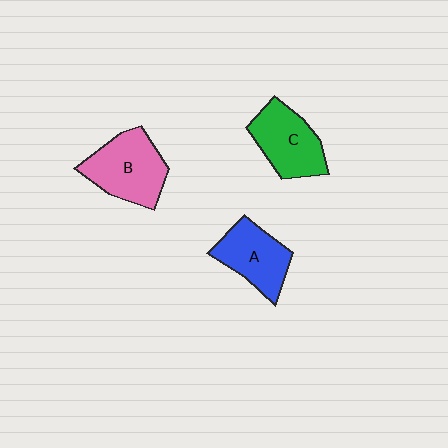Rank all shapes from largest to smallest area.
From largest to smallest: B (pink), C (green), A (blue).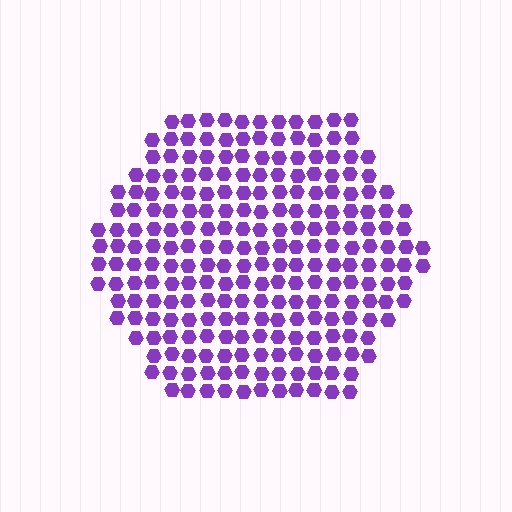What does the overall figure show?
The overall figure shows a hexagon.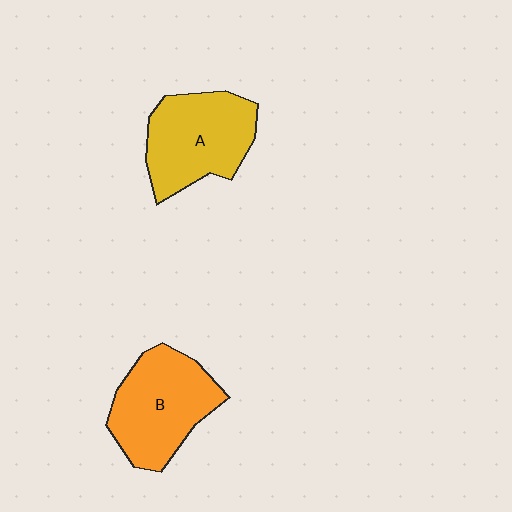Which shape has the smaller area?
Shape A (yellow).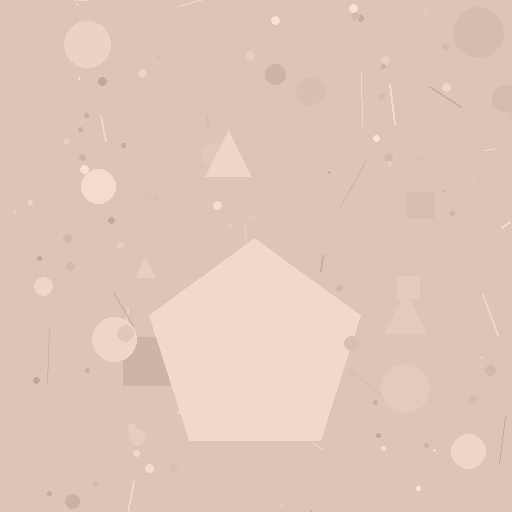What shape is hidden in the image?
A pentagon is hidden in the image.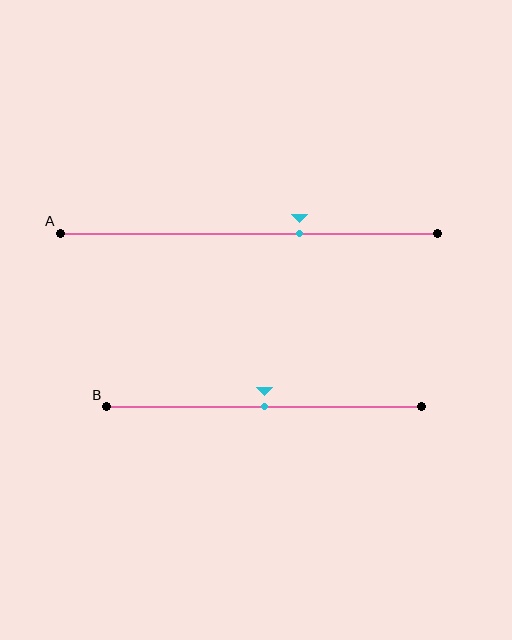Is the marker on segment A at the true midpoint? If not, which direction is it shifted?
No, the marker on segment A is shifted to the right by about 14% of the segment length.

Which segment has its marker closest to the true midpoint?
Segment B has its marker closest to the true midpoint.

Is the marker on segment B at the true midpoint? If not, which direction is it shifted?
Yes, the marker on segment B is at the true midpoint.